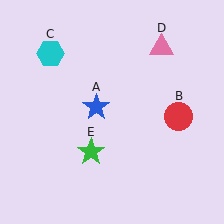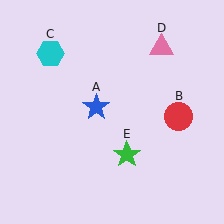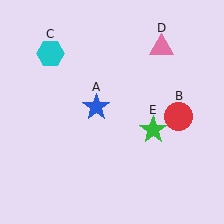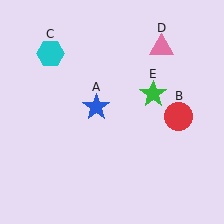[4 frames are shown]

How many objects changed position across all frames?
1 object changed position: green star (object E).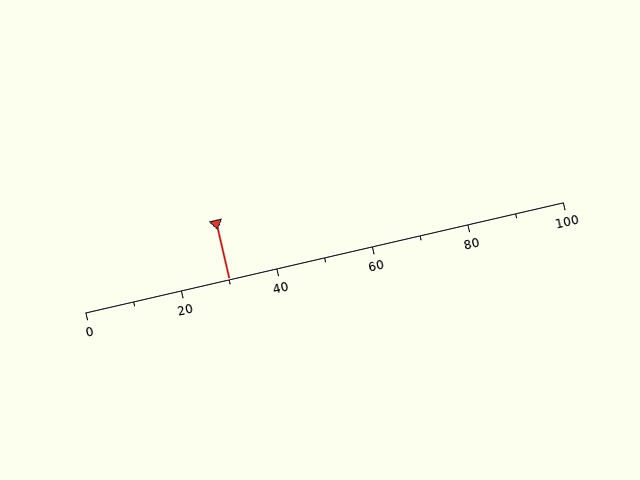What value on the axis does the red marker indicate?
The marker indicates approximately 30.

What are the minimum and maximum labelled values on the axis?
The axis runs from 0 to 100.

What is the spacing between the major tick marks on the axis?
The major ticks are spaced 20 apart.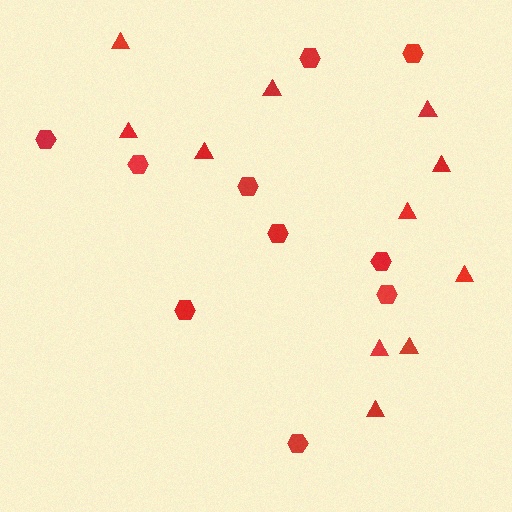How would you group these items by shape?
There are 2 groups: one group of hexagons (10) and one group of triangles (11).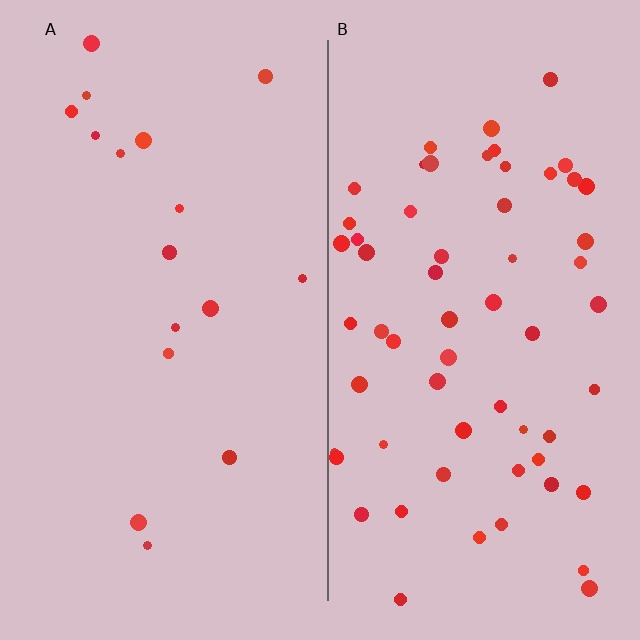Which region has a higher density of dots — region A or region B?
B (the right).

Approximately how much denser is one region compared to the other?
Approximately 3.6× — region B over region A.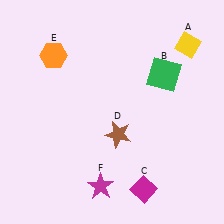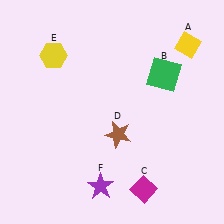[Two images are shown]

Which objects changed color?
E changed from orange to yellow. F changed from magenta to purple.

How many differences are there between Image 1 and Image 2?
There are 2 differences between the two images.